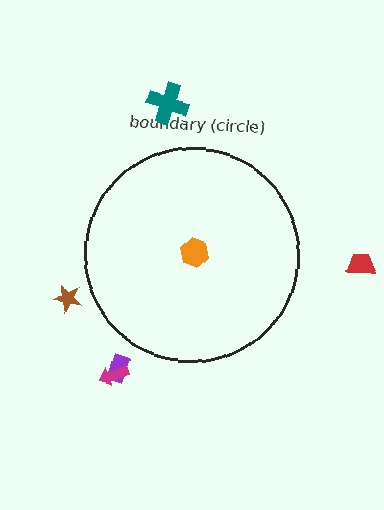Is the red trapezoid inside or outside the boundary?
Outside.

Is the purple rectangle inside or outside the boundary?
Outside.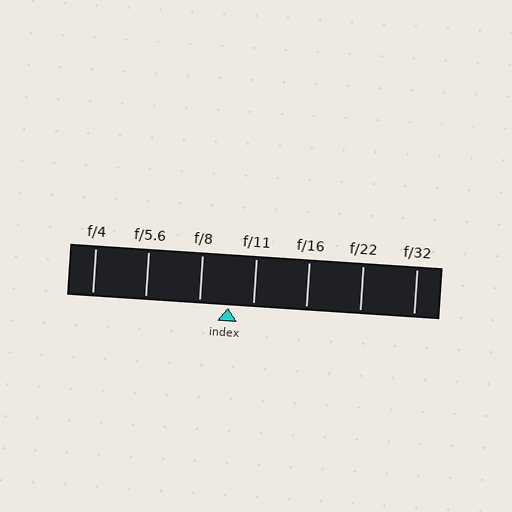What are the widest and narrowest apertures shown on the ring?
The widest aperture shown is f/4 and the narrowest is f/32.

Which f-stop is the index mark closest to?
The index mark is closest to f/11.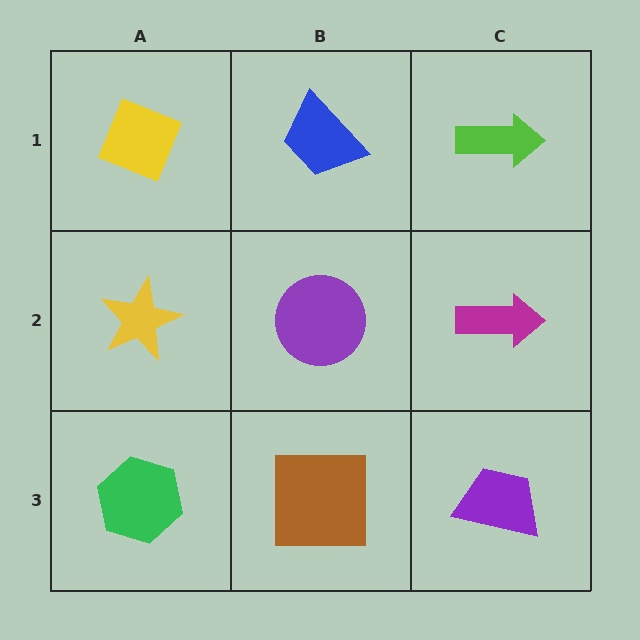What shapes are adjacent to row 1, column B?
A purple circle (row 2, column B), a yellow diamond (row 1, column A), a lime arrow (row 1, column C).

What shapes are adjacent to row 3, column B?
A purple circle (row 2, column B), a green hexagon (row 3, column A), a purple trapezoid (row 3, column C).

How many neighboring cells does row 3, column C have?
2.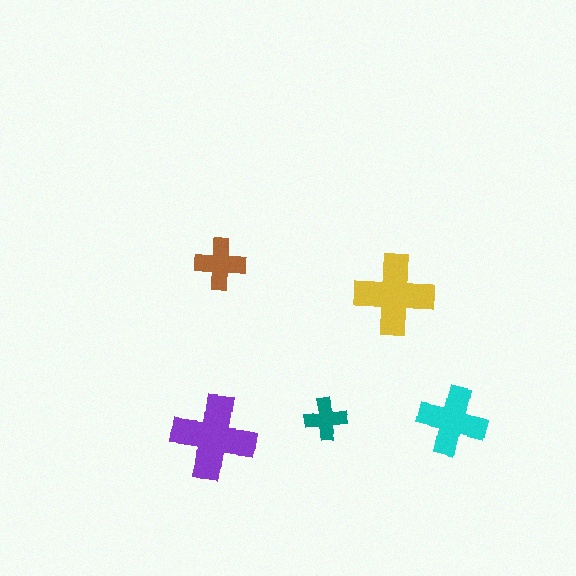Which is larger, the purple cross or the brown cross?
The purple one.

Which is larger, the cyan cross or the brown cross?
The cyan one.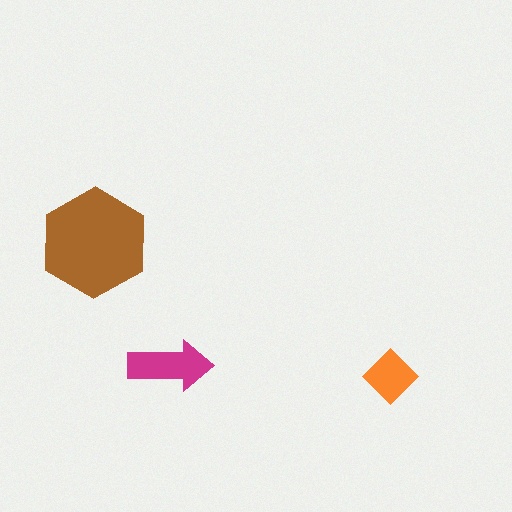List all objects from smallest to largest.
The orange diamond, the magenta arrow, the brown hexagon.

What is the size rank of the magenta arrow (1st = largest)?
2nd.